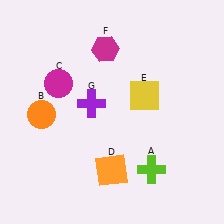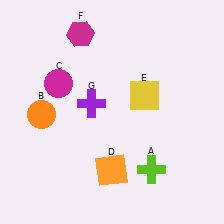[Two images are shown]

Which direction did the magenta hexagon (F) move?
The magenta hexagon (F) moved left.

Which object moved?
The magenta hexagon (F) moved left.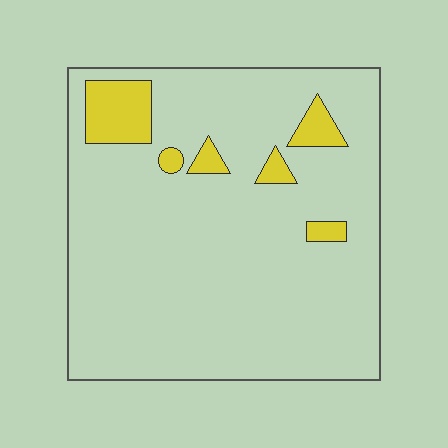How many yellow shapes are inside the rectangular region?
6.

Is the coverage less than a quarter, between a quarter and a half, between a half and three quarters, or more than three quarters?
Less than a quarter.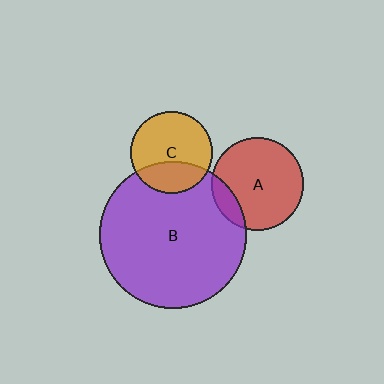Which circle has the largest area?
Circle B (purple).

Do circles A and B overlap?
Yes.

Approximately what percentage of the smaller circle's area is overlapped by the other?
Approximately 15%.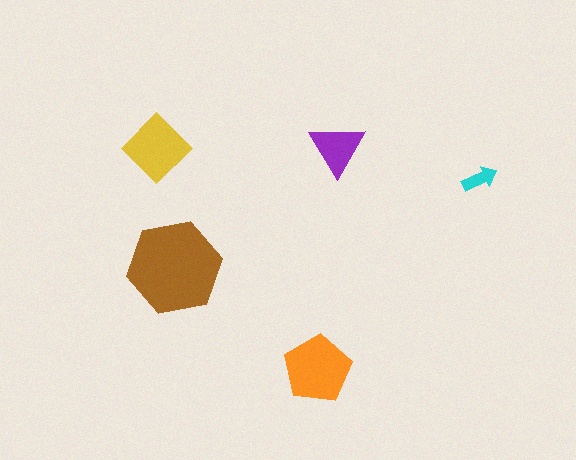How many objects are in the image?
There are 5 objects in the image.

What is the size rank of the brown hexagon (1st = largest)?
1st.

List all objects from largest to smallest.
The brown hexagon, the orange pentagon, the yellow diamond, the purple triangle, the cyan arrow.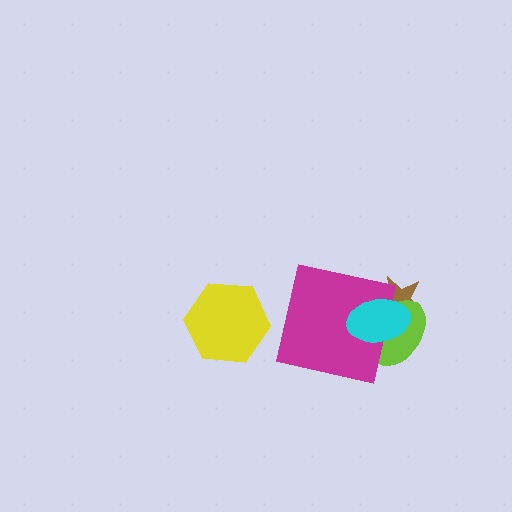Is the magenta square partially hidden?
Yes, it is partially covered by another shape.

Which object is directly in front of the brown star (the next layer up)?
The lime ellipse is directly in front of the brown star.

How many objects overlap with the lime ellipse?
3 objects overlap with the lime ellipse.